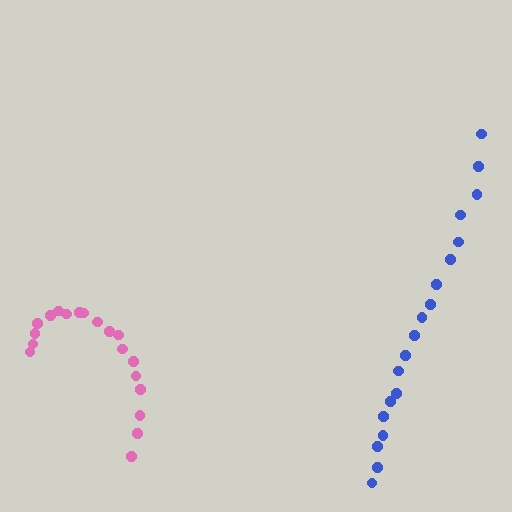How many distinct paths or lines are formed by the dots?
There are 2 distinct paths.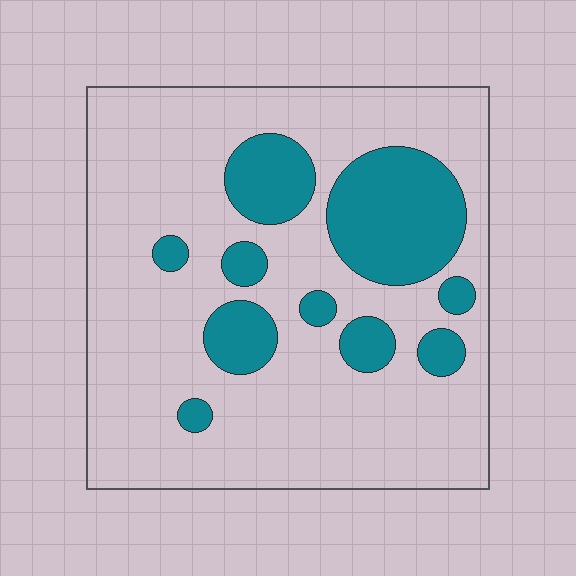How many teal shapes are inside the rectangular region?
10.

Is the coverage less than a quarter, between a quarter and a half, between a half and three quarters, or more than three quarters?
Less than a quarter.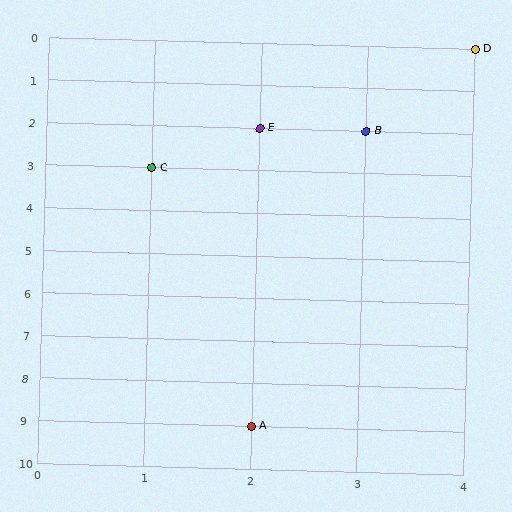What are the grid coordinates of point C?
Point C is at grid coordinates (1, 3).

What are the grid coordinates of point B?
Point B is at grid coordinates (3, 2).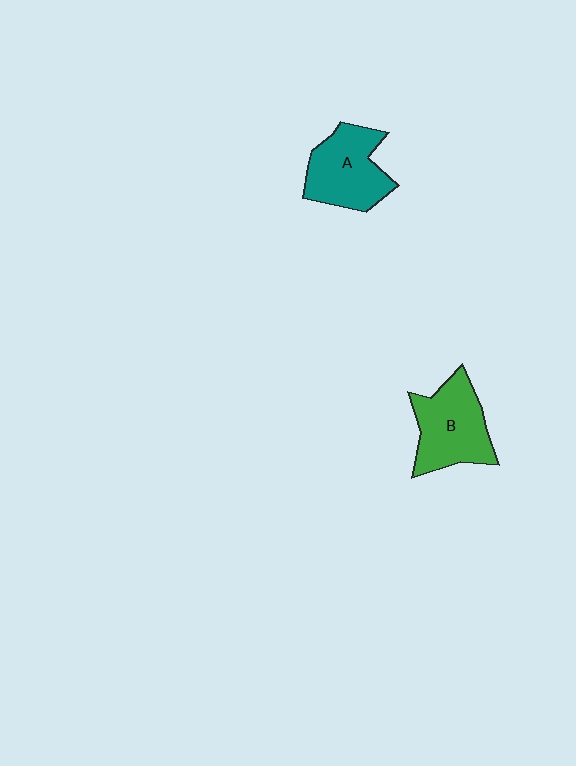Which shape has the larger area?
Shape B (green).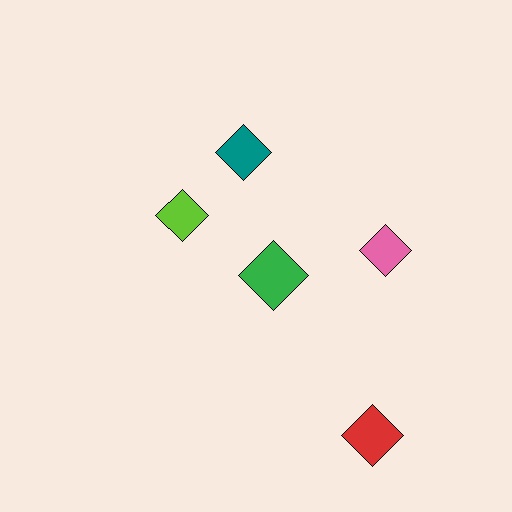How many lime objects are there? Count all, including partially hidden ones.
There is 1 lime object.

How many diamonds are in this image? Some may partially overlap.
There are 5 diamonds.